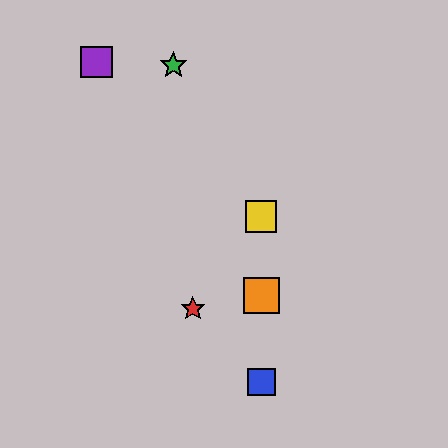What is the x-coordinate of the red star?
The red star is at x≈193.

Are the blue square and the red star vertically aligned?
No, the blue square is at x≈261 and the red star is at x≈193.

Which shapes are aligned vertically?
The blue square, the yellow square, the orange square are aligned vertically.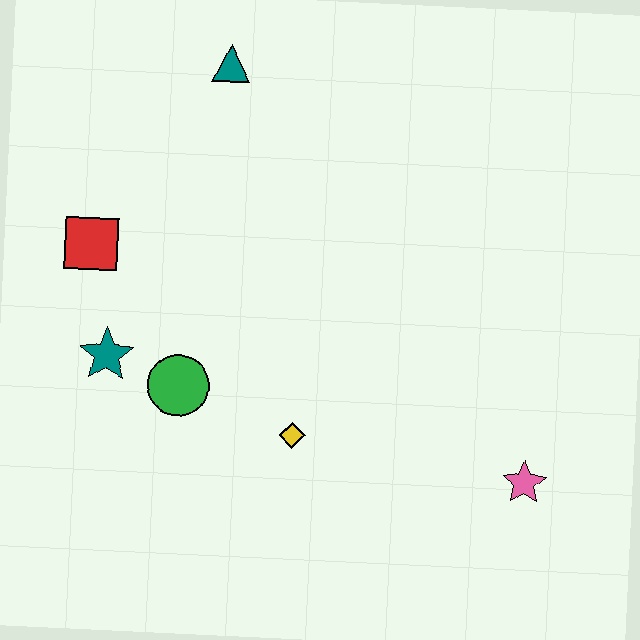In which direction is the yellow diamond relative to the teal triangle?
The yellow diamond is below the teal triangle.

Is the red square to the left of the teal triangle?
Yes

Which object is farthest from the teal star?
The pink star is farthest from the teal star.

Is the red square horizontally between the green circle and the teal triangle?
No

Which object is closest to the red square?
The teal star is closest to the red square.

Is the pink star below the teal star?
Yes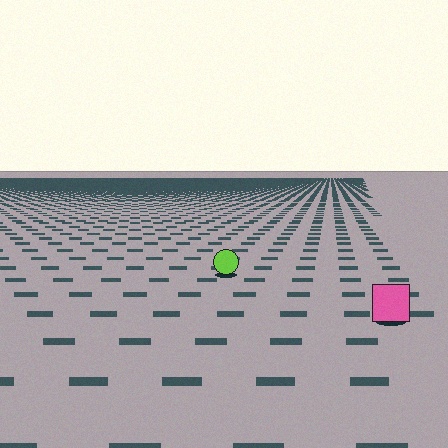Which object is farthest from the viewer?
The lime circle is farthest from the viewer. It appears smaller and the ground texture around it is denser.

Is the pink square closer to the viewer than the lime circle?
Yes. The pink square is closer — you can tell from the texture gradient: the ground texture is coarser near it.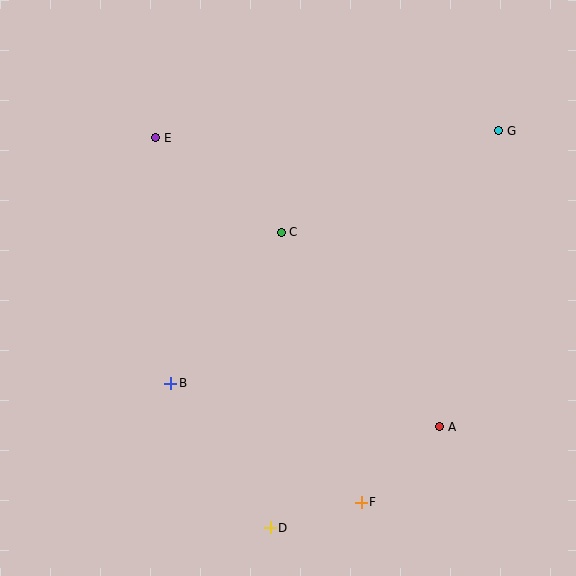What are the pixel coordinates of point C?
Point C is at (281, 232).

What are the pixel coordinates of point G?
Point G is at (499, 131).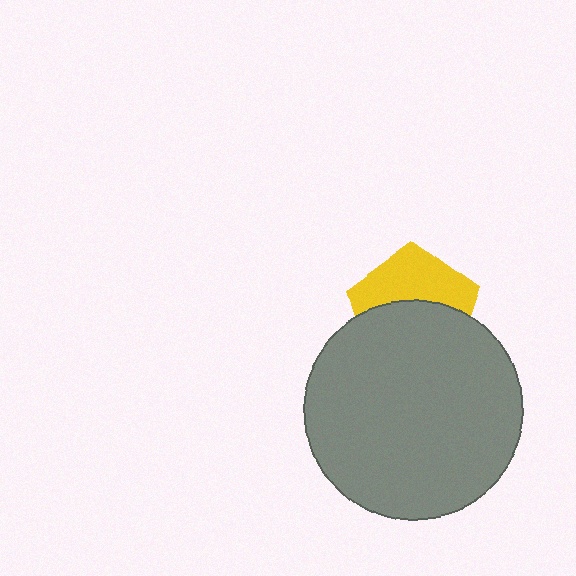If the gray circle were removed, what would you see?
You would see the complete yellow pentagon.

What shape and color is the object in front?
The object in front is a gray circle.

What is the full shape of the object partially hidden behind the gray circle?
The partially hidden object is a yellow pentagon.